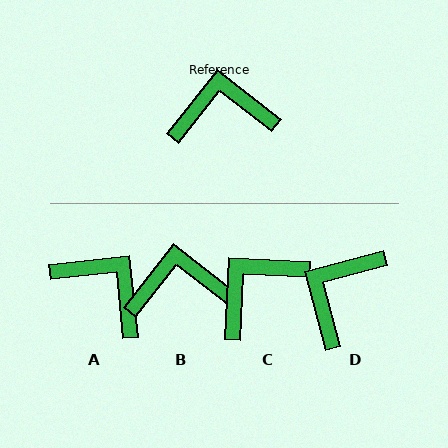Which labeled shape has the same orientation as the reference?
B.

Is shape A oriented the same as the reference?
No, it is off by about 46 degrees.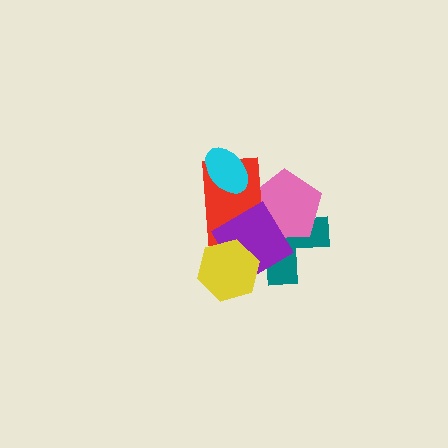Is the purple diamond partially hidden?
Yes, it is partially covered by another shape.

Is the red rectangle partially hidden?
Yes, it is partially covered by another shape.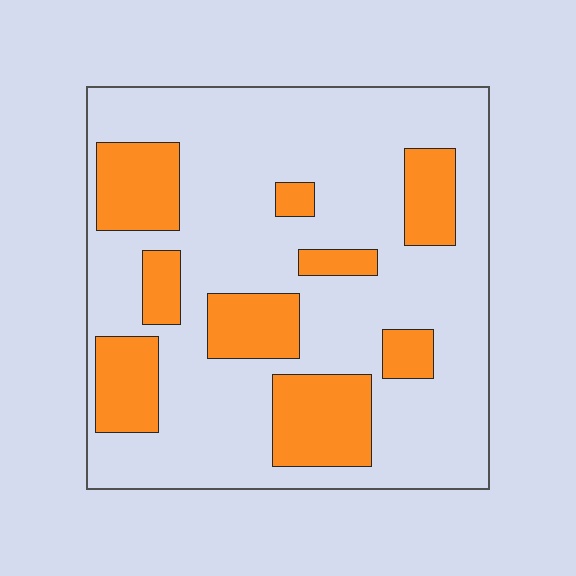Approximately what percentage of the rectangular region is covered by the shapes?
Approximately 25%.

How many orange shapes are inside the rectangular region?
9.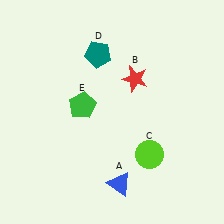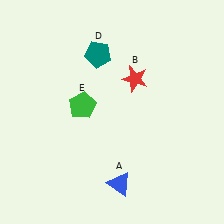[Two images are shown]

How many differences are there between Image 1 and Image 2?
There is 1 difference between the two images.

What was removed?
The lime circle (C) was removed in Image 2.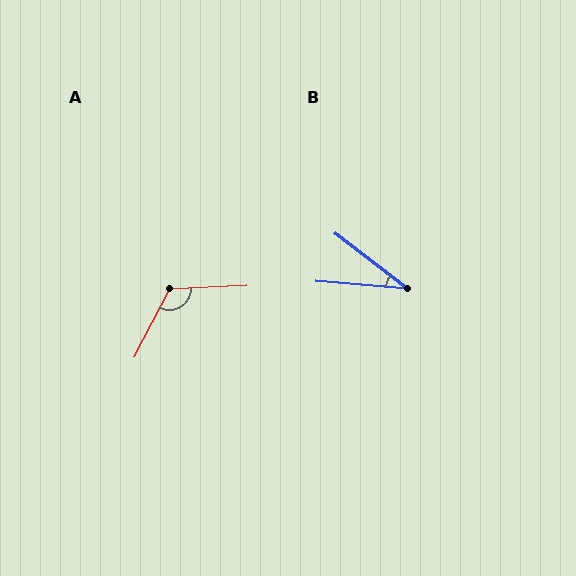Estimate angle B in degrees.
Approximately 32 degrees.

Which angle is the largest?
A, at approximately 120 degrees.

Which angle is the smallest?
B, at approximately 32 degrees.